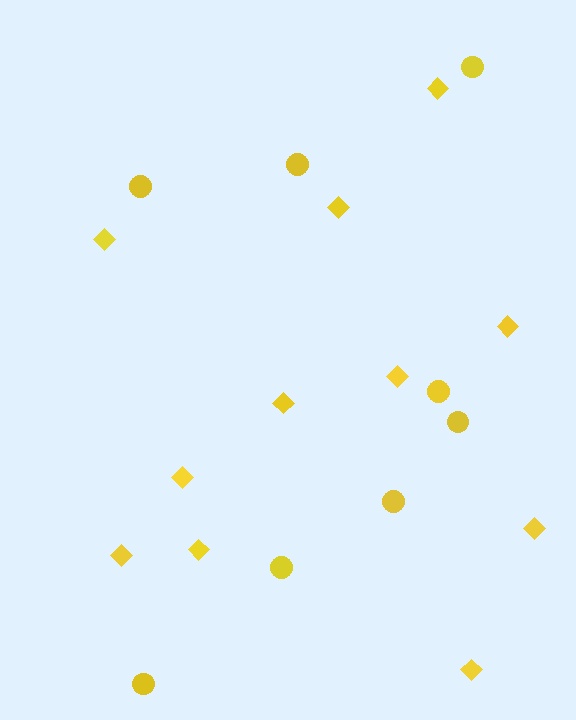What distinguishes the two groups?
There are 2 groups: one group of diamonds (11) and one group of circles (8).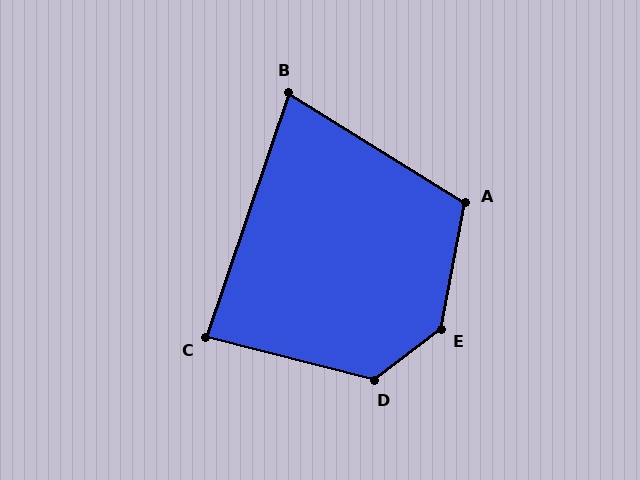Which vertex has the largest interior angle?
E, at approximately 138 degrees.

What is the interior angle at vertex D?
Approximately 128 degrees (obtuse).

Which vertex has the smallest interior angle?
B, at approximately 77 degrees.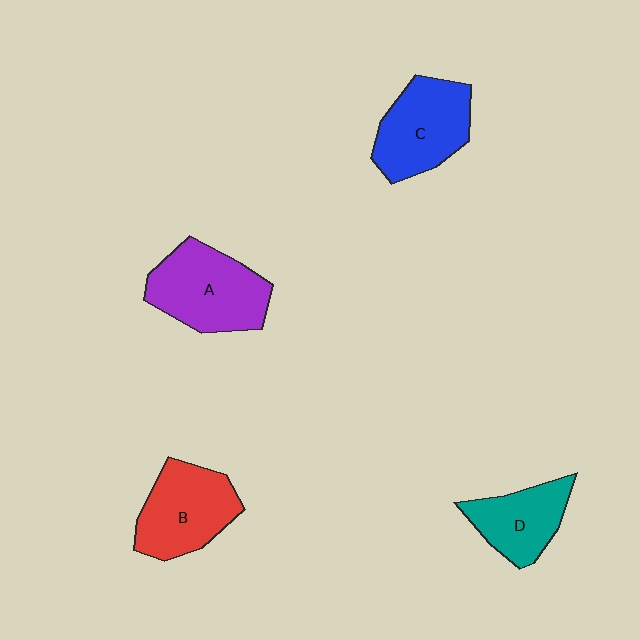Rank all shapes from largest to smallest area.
From largest to smallest: A (purple), C (blue), B (red), D (teal).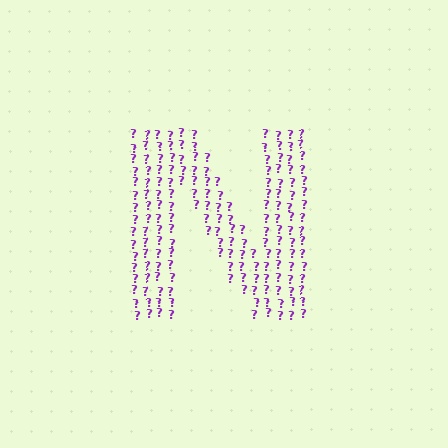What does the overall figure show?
The overall figure shows the letter N.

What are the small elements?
The small elements are question marks.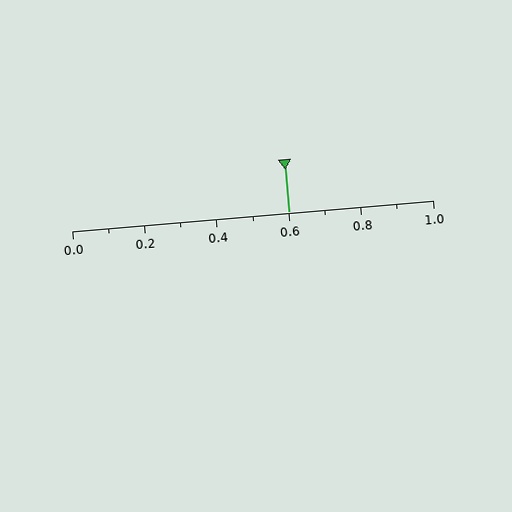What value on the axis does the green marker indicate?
The marker indicates approximately 0.6.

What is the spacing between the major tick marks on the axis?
The major ticks are spaced 0.2 apart.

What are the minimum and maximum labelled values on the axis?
The axis runs from 0.0 to 1.0.